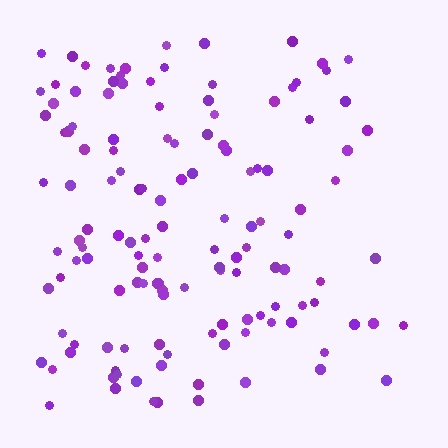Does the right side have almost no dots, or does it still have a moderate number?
Still a moderate number, just noticeably fewer than the left.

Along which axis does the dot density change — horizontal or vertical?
Horizontal.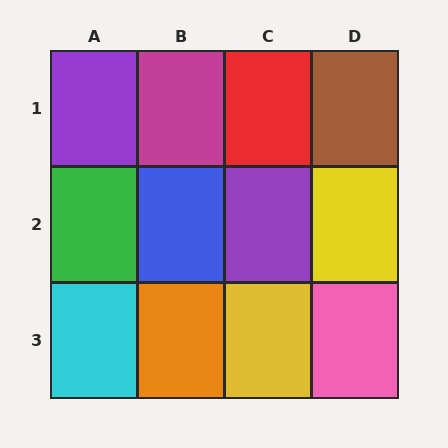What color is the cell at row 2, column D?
Yellow.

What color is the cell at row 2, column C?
Purple.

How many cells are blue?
1 cell is blue.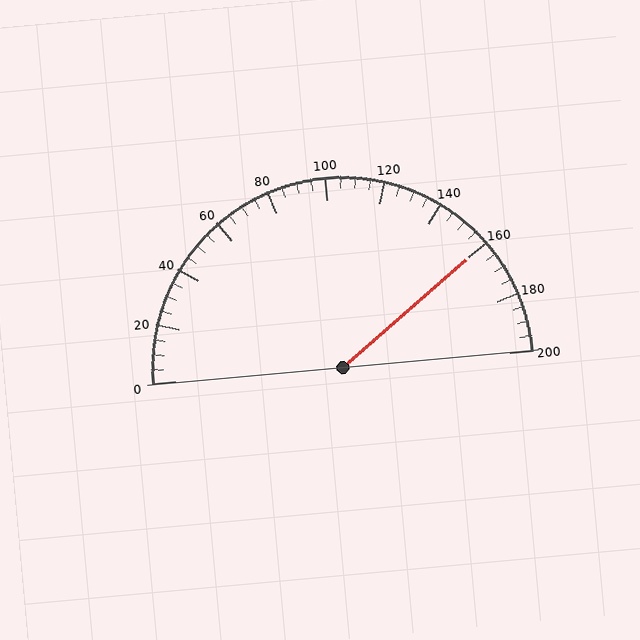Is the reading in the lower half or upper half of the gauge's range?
The reading is in the upper half of the range (0 to 200).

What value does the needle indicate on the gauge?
The needle indicates approximately 160.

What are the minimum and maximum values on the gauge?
The gauge ranges from 0 to 200.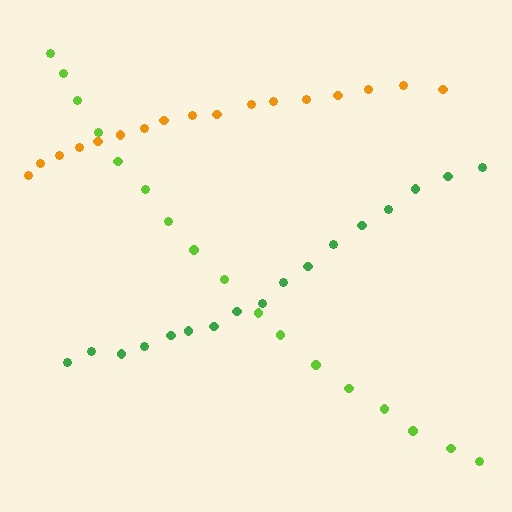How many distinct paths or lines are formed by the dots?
There are 3 distinct paths.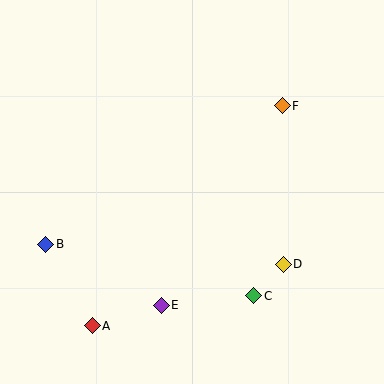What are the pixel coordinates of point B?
Point B is at (46, 244).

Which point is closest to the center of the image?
Point D at (283, 264) is closest to the center.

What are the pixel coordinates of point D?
Point D is at (283, 264).